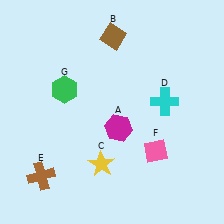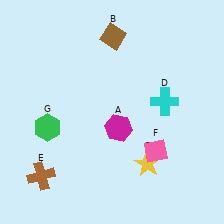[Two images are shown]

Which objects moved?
The objects that moved are: the yellow star (C), the green hexagon (G).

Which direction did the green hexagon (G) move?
The green hexagon (G) moved down.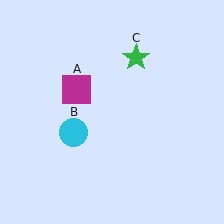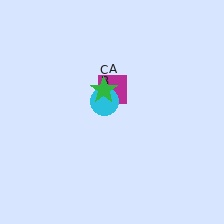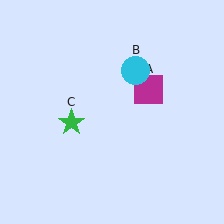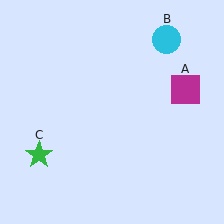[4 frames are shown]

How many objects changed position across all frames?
3 objects changed position: magenta square (object A), cyan circle (object B), green star (object C).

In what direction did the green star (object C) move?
The green star (object C) moved down and to the left.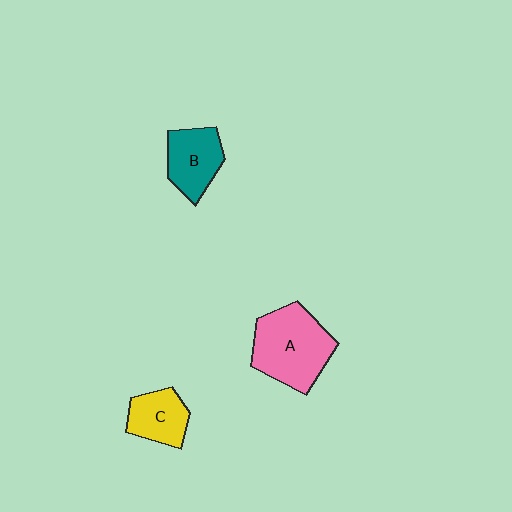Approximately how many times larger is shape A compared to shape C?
Approximately 1.9 times.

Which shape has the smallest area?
Shape C (yellow).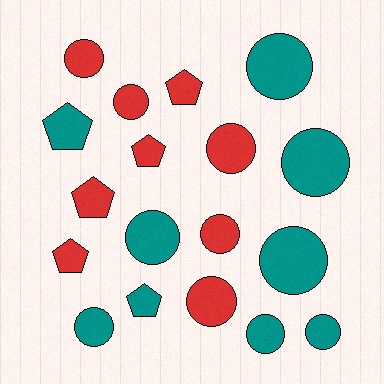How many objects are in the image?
There are 18 objects.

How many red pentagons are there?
There are 4 red pentagons.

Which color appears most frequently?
Red, with 9 objects.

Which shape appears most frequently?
Circle, with 12 objects.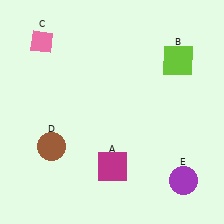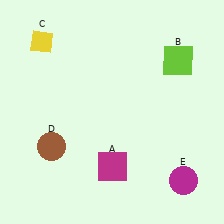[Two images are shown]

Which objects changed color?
C changed from pink to yellow. E changed from purple to magenta.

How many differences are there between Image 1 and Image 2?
There are 2 differences between the two images.